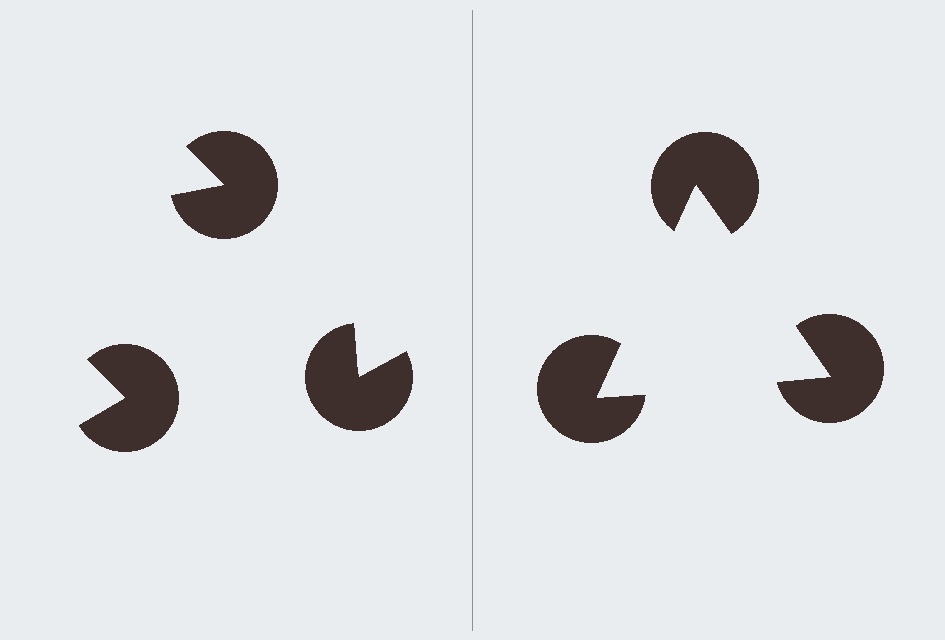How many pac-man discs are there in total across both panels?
6 — 3 on each side.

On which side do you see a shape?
An illusory triangle appears on the right side. On the left side the wedge cuts are rotated, so no coherent shape forms.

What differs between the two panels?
The pac-man discs are positioned identically on both sides; only the wedge orientations differ. On the right they align to a triangle; on the left they are misaligned.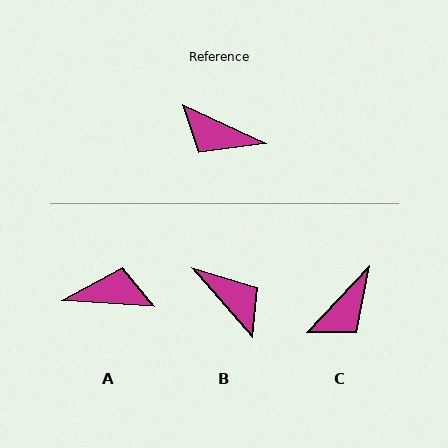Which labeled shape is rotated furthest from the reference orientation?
A, about 158 degrees away.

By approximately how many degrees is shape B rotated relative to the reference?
Approximately 157 degrees counter-clockwise.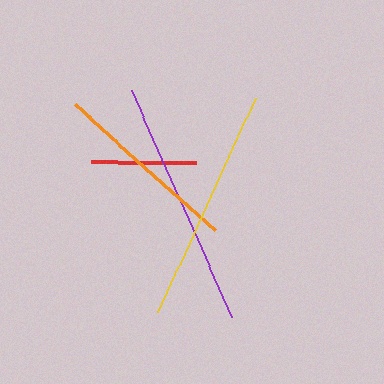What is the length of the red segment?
The red segment is approximately 105 pixels long.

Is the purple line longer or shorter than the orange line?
The purple line is longer than the orange line.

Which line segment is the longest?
The purple line is the longest at approximately 248 pixels.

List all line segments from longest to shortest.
From longest to shortest: purple, yellow, orange, red.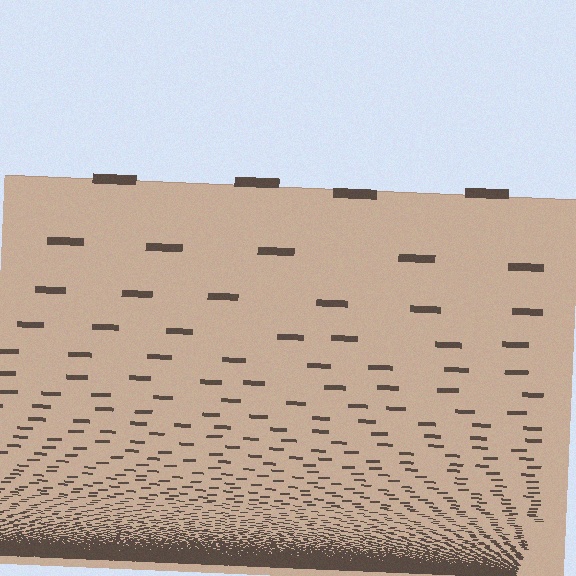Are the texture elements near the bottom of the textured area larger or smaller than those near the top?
Smaller. The gradient is inverted — elements near the bottom are smaller and denser.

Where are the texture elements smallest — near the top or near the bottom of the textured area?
Near the bottom.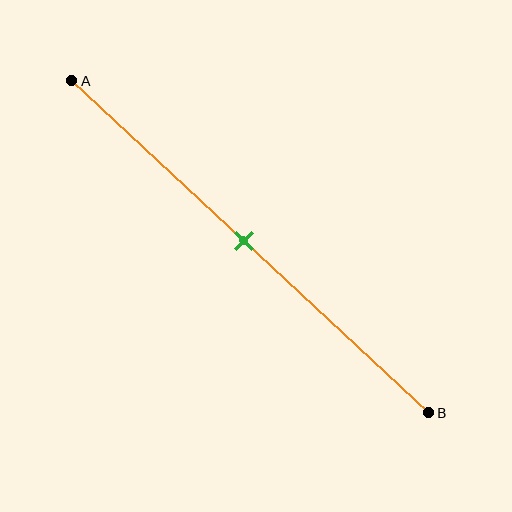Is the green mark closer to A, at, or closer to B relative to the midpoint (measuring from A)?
The green mark is approximately at the midpoint of segment AB.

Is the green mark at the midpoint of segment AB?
Yes, the mark is approximately at the midpoint.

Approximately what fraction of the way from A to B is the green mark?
The green mark is approximately 50% of the way from A to B.